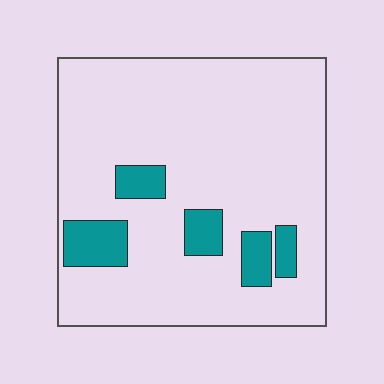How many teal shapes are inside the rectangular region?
5.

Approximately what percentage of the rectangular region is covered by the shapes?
Approximately 15%.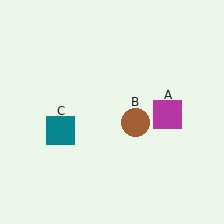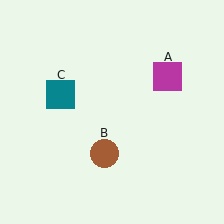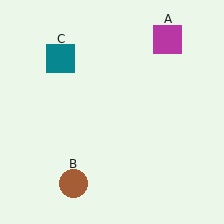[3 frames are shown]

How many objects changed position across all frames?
3 objects changed position: magenta square (object A), brown circle (object B), teal square (object C).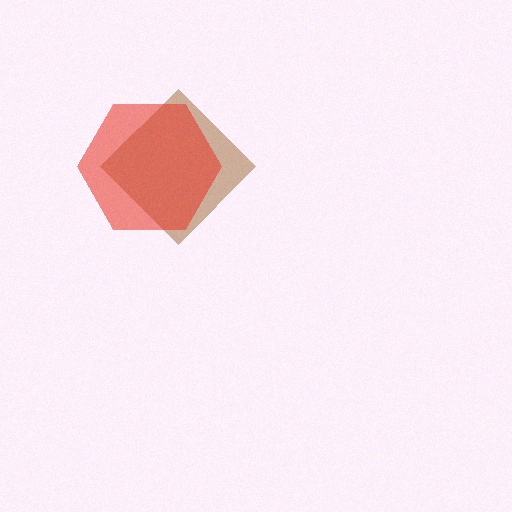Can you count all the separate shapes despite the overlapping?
Yes, there are 2 separate shapes.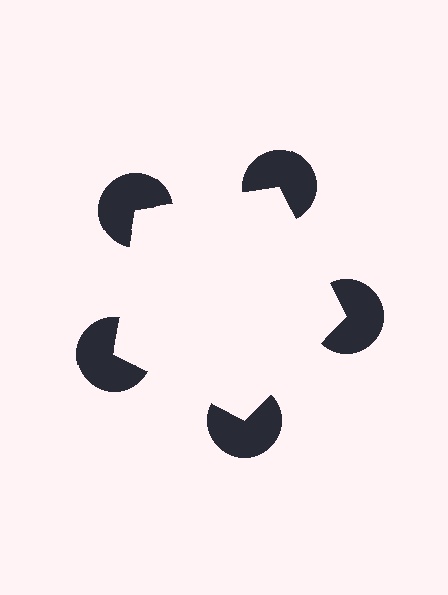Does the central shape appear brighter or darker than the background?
It typically appears slightly brighter than the background, even though no actual brightness change is drawn.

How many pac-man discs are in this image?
There are 5 — one at each vertex of the illusory pentagon.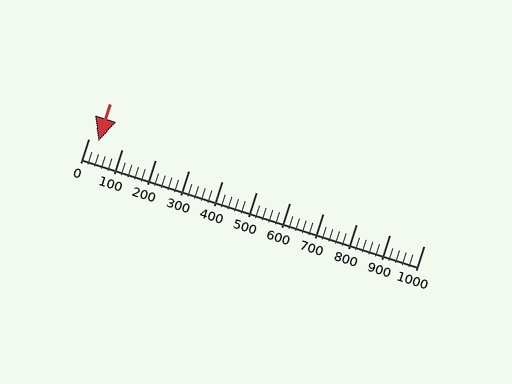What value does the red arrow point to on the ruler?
The red arrow points to approximately 30.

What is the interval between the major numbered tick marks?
The major tick marks are spaced 100 units apart.